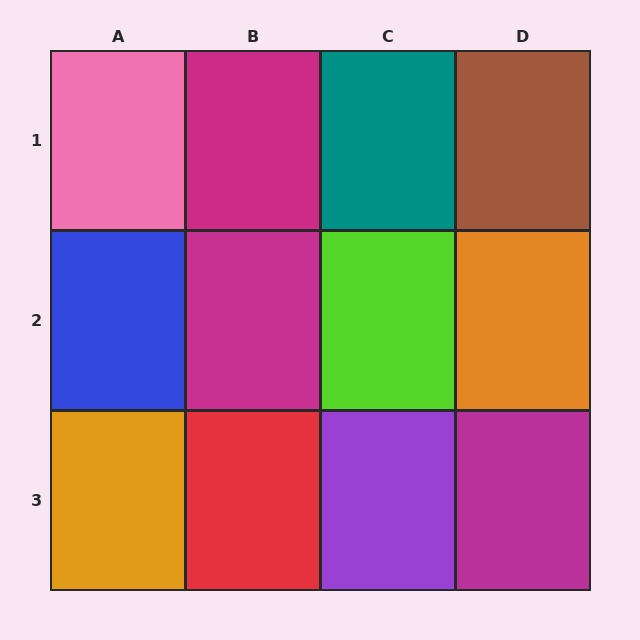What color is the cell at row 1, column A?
Pink.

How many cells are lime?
1 cell is lime.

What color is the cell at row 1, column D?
Brown.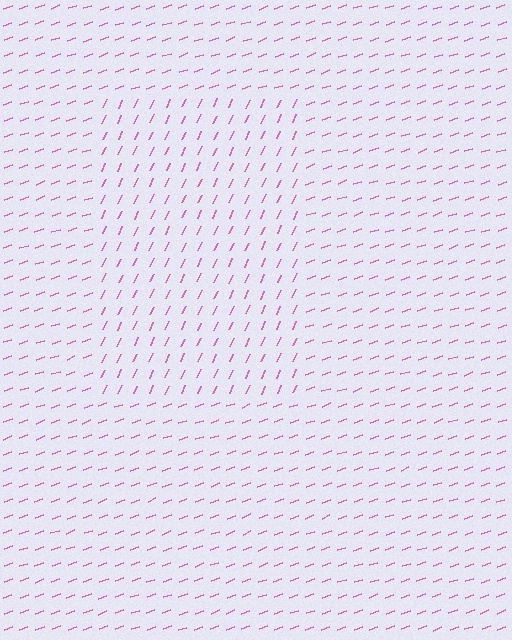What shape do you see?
I see a rectangle.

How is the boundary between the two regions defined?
The boundary is defined purely by a change in line orientation (approximately 45 degrees difference). All lines are the same color and thickness.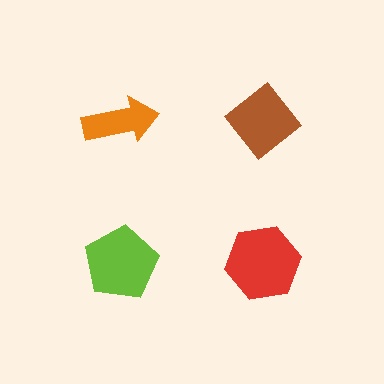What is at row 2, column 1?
A lime pentagon.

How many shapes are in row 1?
2 shapes.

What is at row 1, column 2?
A brown diamond.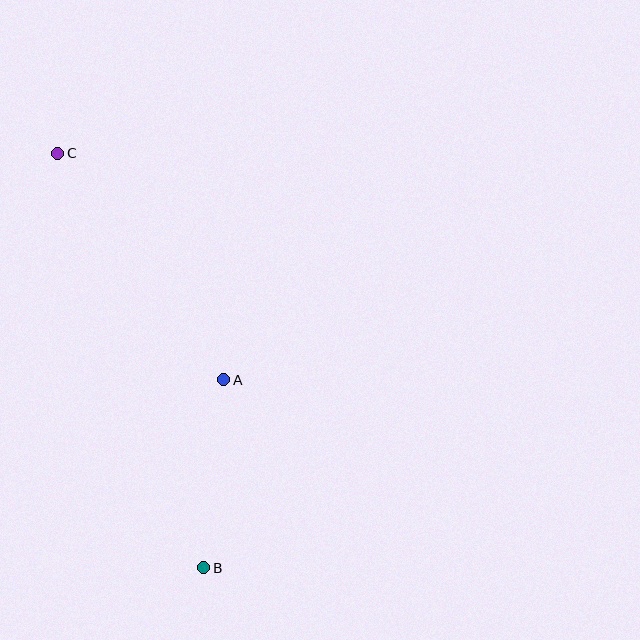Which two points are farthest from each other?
Points B and C are farthest from each other.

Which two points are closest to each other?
Points A and B are closest to each other.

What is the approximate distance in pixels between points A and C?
The distance between A and C is approximately 281 pixels.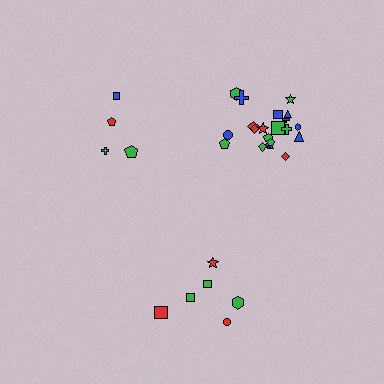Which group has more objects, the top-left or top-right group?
The top-right group.